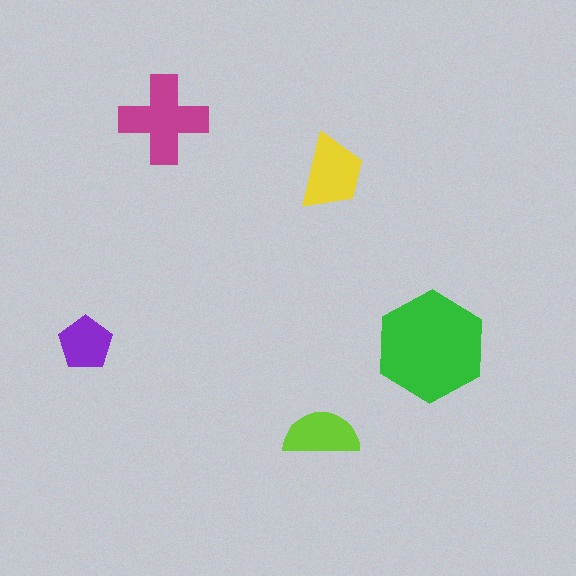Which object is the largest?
The green hexagon.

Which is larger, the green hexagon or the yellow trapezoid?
The green hexagon.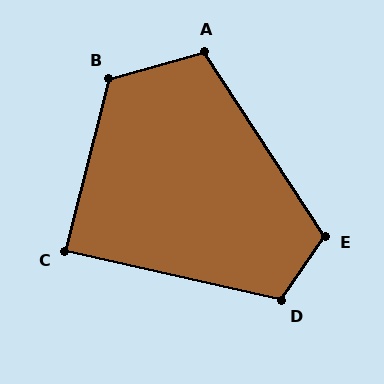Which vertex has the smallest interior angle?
C, at approximately 88 degrees.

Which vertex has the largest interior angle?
B, at approximately 120 degrees.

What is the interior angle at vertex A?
Approximately 108 degrees (obtuse).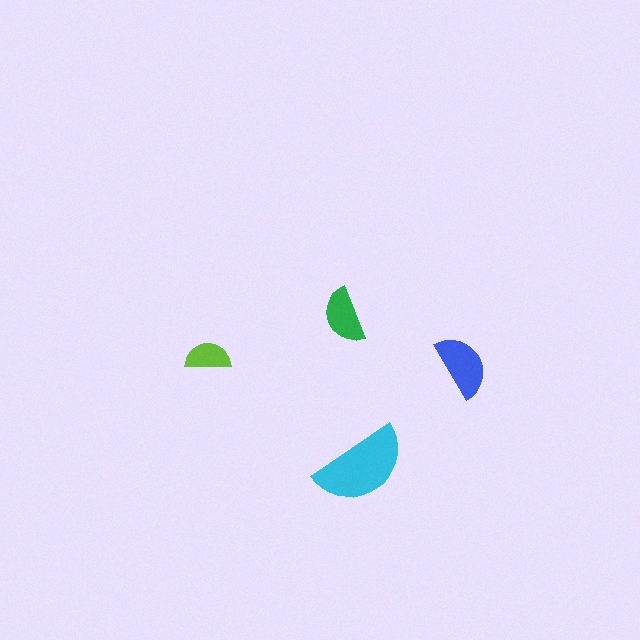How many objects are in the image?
There are 4 objects in the image.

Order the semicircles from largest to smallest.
the cyan one, the blue one, the green one, the lime one.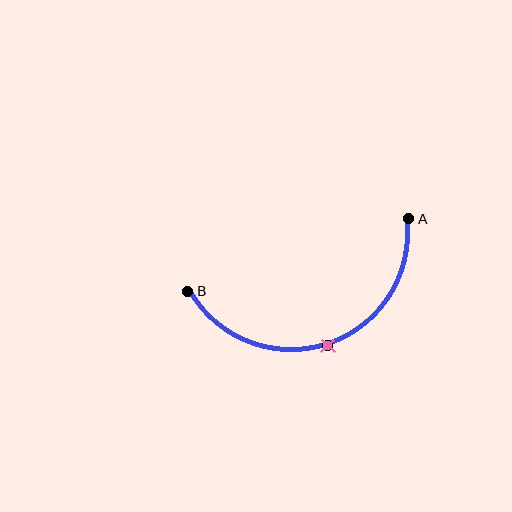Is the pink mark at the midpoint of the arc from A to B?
Yes. The pink mark lies on the arc at equal arc-length from both A and B — it is the arc midpoint.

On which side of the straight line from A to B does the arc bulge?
The arc bulges below the straight line connecting A and B.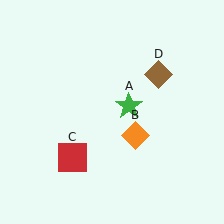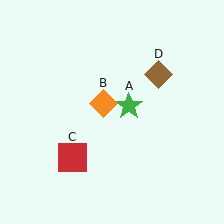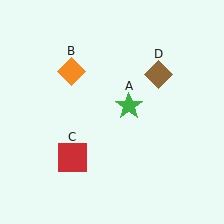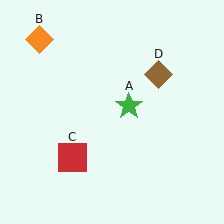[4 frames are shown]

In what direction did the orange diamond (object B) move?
The orange diamond (object B) moved up and to the left.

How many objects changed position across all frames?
1 object changed position: orange diamond (object B).